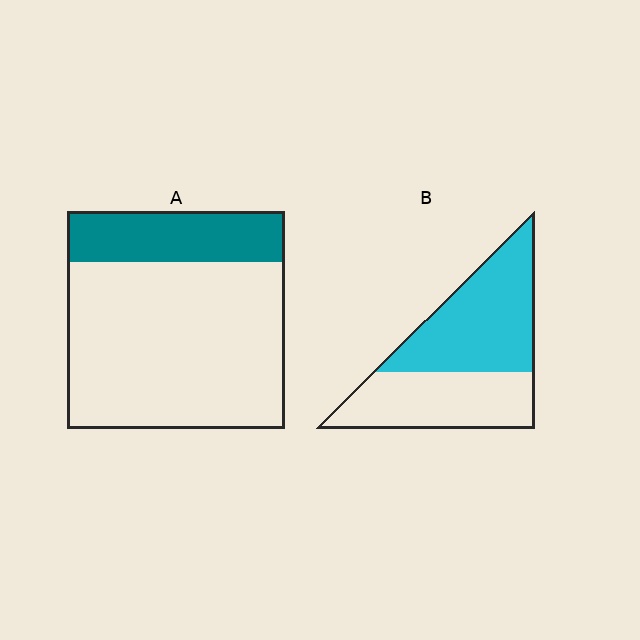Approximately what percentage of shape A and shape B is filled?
A is approximately 25% and B is approximately 55%.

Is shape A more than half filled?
No.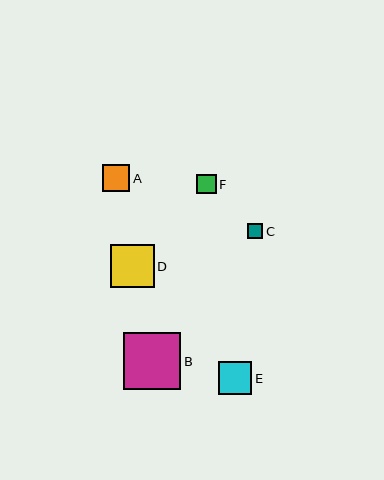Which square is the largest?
Square B is the largest with a size of approximately 57 pixels.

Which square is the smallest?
Square C is the smallest with a size of approximately 15 pixels.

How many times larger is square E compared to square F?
Square E is approximately 1.7 times the size of square F.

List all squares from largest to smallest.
From largest to smallest: B, D, E, A, F, C.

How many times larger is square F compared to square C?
Square F is approximately 1.3 times the size of square C.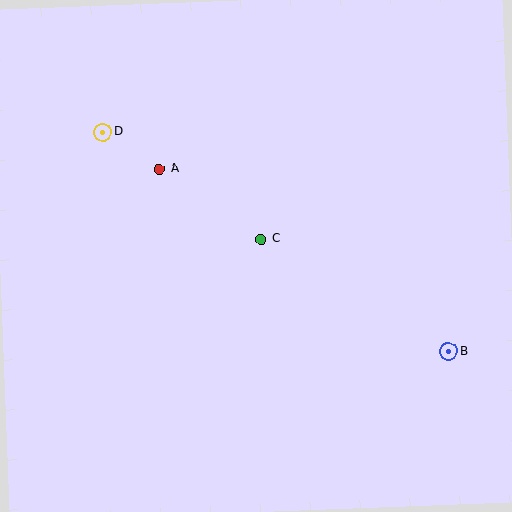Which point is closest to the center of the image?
Point C at (261, 239) is closest to the center.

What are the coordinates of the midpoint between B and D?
The midpoint between B and D is at (276, 242).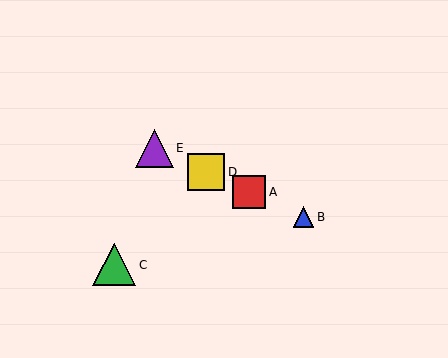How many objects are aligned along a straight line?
4 objects (A, B, D, E) are aligned along a straight line.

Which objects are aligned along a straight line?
Objects A, B, D, E are aligned along a straight line.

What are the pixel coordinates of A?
Object A is at (249, 192).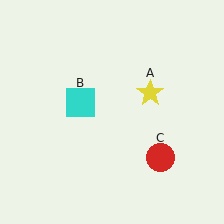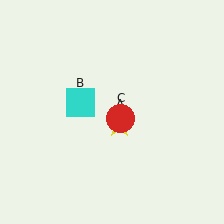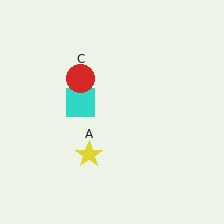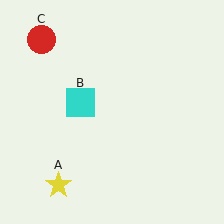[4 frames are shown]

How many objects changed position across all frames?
2 objects changed position: yellow star (object A), red circle (object C).